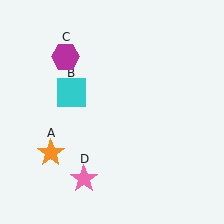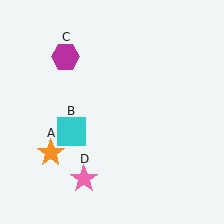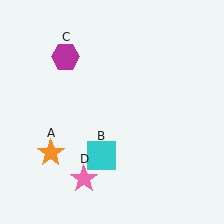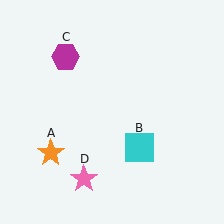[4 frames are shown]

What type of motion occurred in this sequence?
The cyan square (object B) rotated counterclockwise around the center of the scene.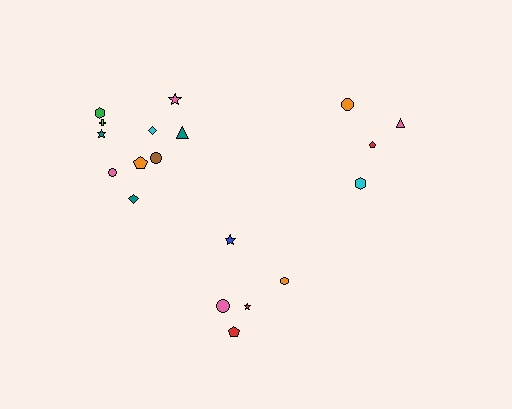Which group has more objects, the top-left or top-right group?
The top-left group.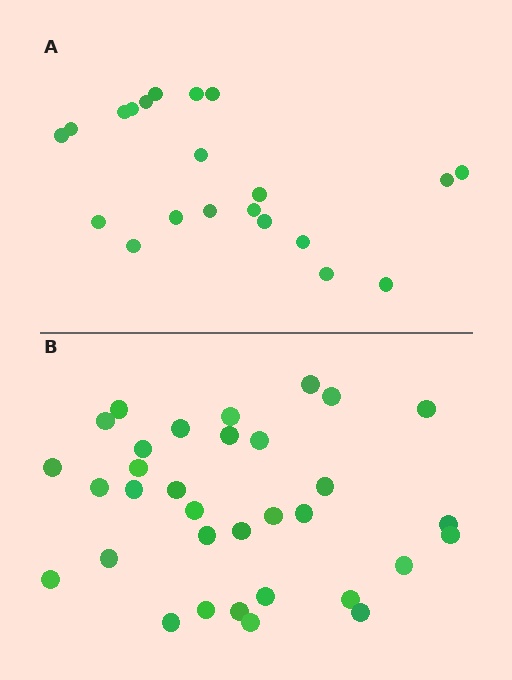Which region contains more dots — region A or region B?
Region B (the bottom region) has more dots.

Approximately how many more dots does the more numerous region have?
Region B has roughly 12 or so more dots than region A.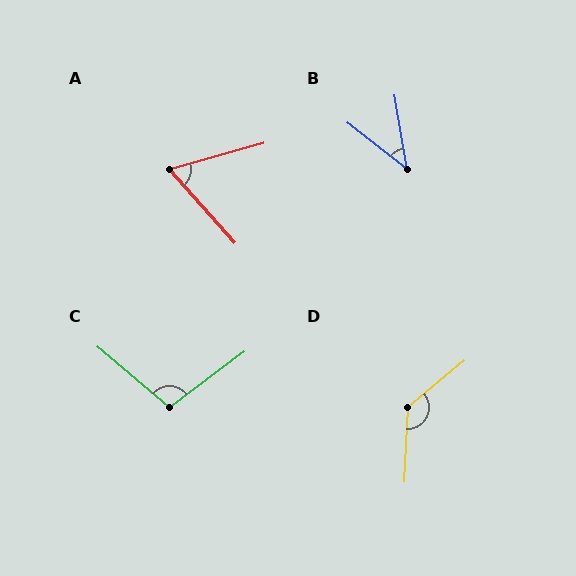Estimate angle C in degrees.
Approximately 103 degrees.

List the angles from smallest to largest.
B (43°), A (64°), C (103°), D (132°).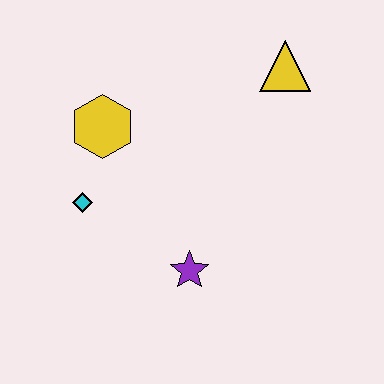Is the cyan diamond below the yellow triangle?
Yes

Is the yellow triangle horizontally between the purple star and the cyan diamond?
No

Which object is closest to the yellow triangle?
The yellow hexagon is closest to the yellow triangle.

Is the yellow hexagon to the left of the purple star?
Yes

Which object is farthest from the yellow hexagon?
The yellow triangle is farthest from the yellow hexagon.